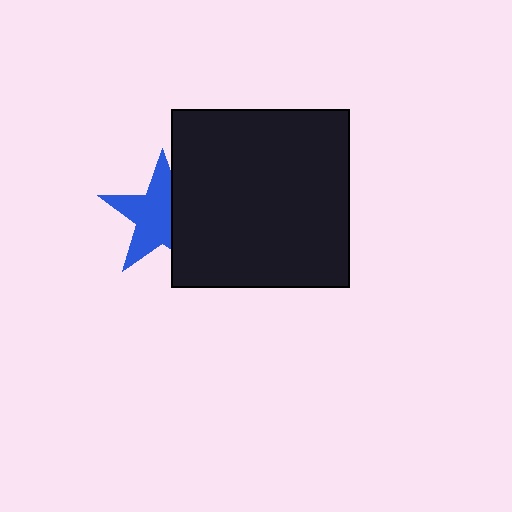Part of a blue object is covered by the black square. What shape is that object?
It is a star.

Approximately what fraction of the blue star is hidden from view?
Roughly 36% of the blue star is hidden behind the black square.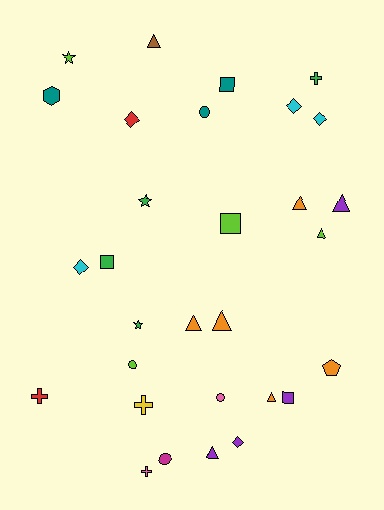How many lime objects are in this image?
There are 4 lime objects.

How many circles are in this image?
There are 4 circles.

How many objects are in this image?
There are 30 objects.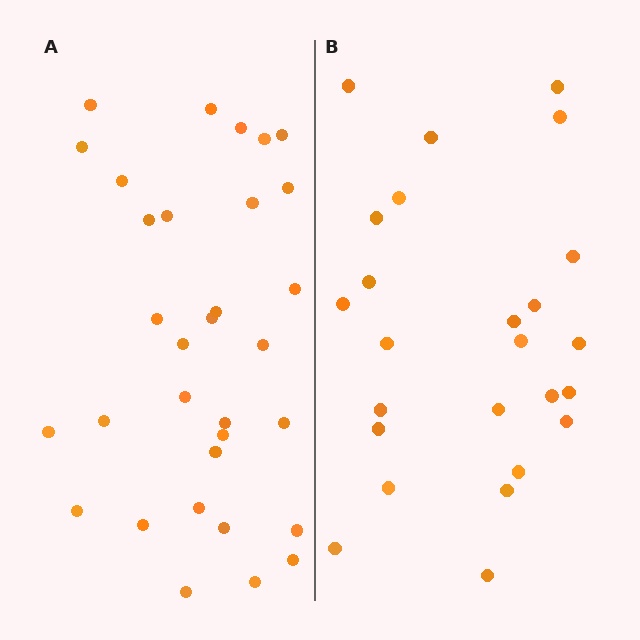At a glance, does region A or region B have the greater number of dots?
Region A (the left region) has more dots.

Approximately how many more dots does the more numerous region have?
Region A has roughly 8 or so more dots than region B.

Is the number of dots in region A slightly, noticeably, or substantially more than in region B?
Region A has noticeably more, but not dramatically so. The ratio is roughly 1.3 to 1.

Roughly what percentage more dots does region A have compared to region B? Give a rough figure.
About 30% more.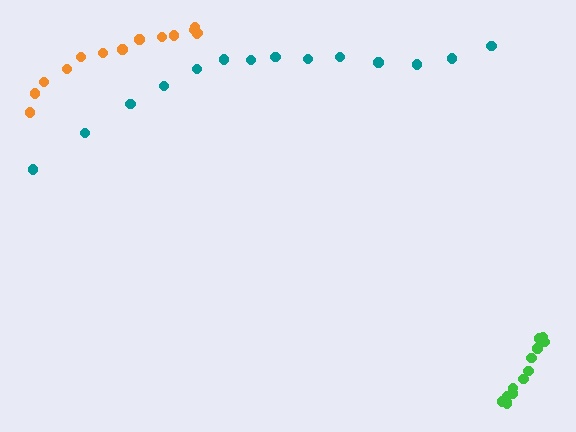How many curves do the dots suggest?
There are 3 distinct paths.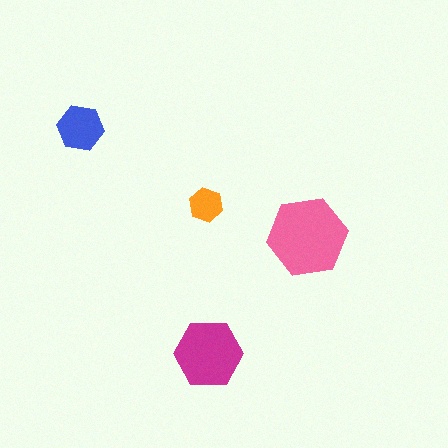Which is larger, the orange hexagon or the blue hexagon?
The blue one.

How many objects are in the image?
There are 4 objects in the image.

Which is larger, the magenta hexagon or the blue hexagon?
The magenta one.